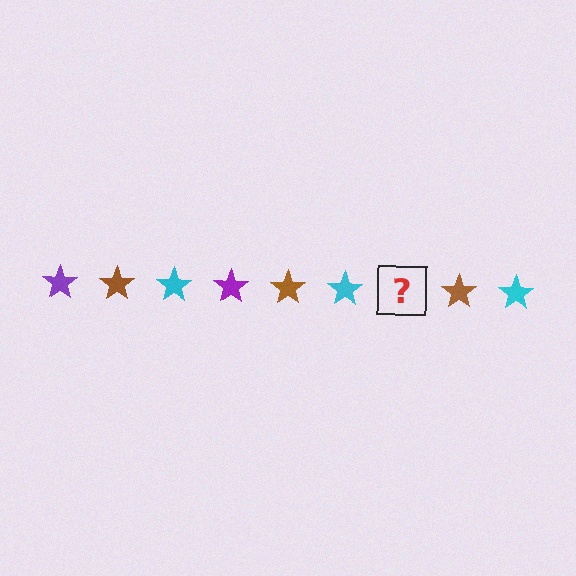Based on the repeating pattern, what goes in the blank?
The blank should be a purple star.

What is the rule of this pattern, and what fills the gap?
The rule is that the pattern cycles through purple, brown, cyan stars. The gap should be filled with a purple star.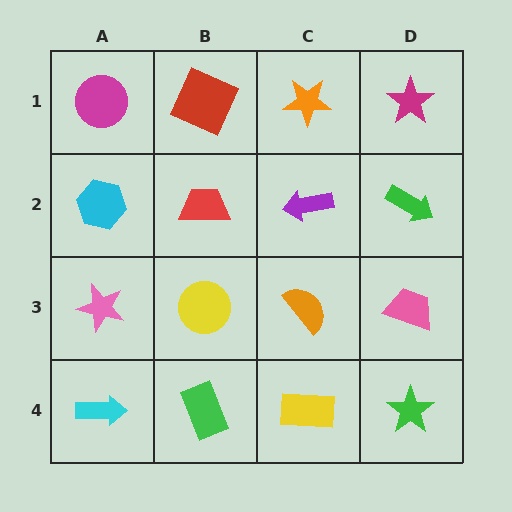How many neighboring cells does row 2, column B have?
4.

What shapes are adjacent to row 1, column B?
A red trapezoid (row 2, column B), a magenta circle (row 1, column A), an orange star (row 1, column C).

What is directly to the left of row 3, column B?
A pink star.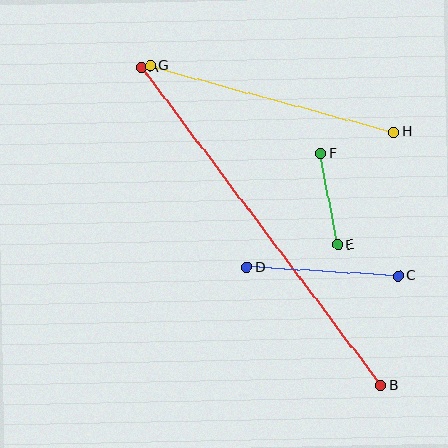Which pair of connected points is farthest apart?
Points A and B are farthest apart.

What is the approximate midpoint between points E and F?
The midpoint is at approximately (329, 199) pixels.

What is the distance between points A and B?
The distance is approximately 398 pixels.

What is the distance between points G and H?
The distance is approximately 253 pixels.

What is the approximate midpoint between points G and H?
The midpoint is at approximately (272, 99) pixels.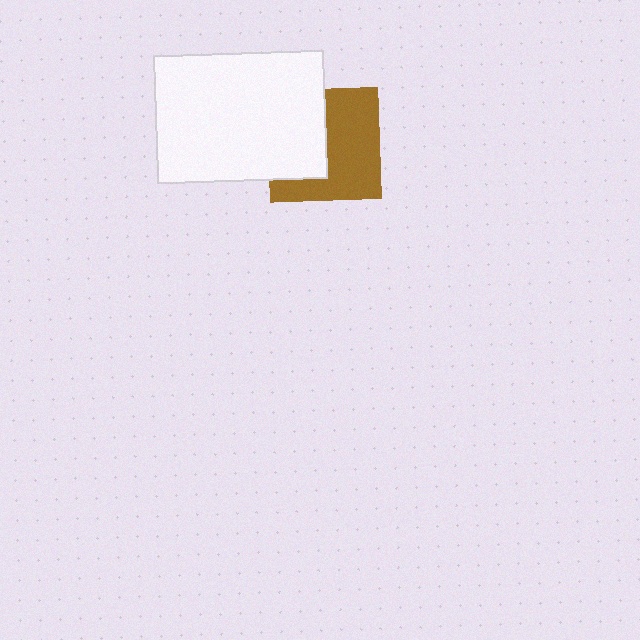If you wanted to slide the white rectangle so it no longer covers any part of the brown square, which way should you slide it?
Slide it left — that is the most direct way to separate the two shapes.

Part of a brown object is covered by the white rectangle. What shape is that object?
It is a square.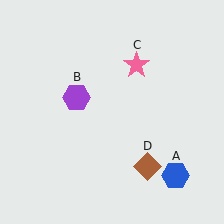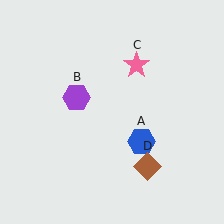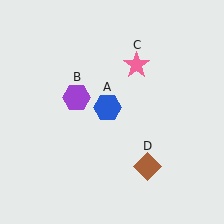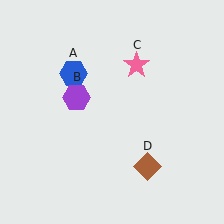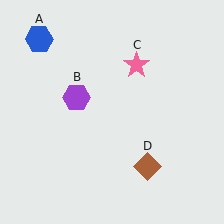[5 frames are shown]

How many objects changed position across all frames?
1 object changed position: blue hexagon (object A).